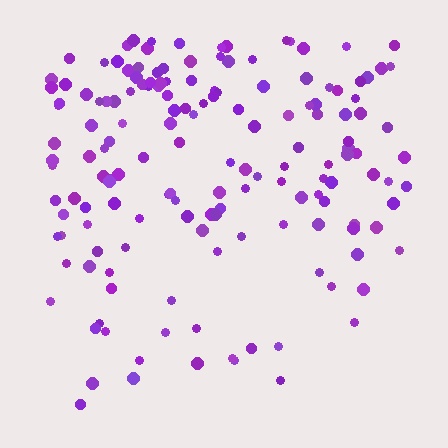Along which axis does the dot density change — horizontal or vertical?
Vertical.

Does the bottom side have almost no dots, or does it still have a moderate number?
Still a moderate number, just noticeably fewer than the top.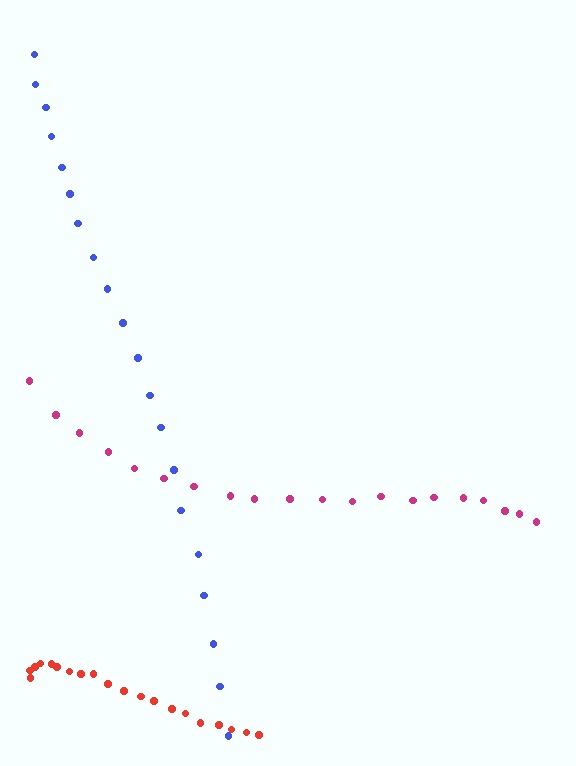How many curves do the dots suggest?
There are 3 distinct paths.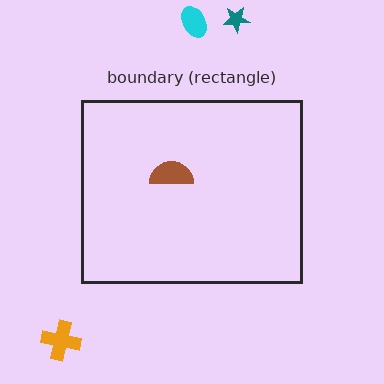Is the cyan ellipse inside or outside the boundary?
Outside.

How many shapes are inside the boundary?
1 inside, 3 outside.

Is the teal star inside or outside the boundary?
Outside.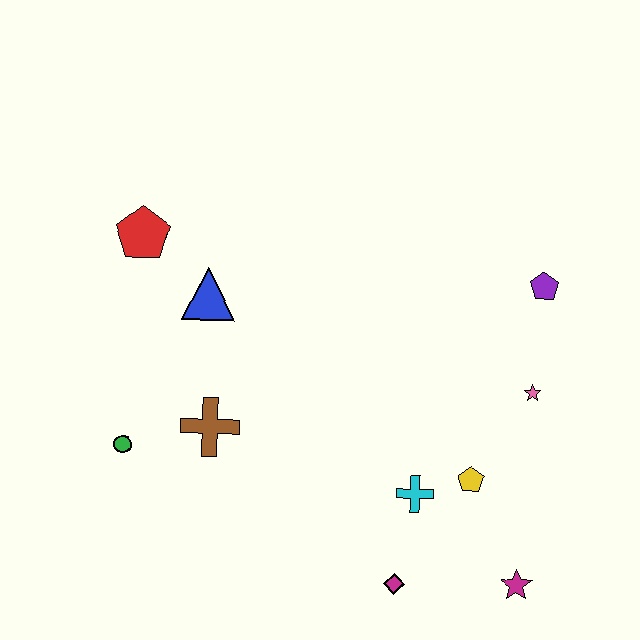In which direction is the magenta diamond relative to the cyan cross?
The magenta diamond is below the cyan cross.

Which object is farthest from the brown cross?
The purple pentagon is farthest from the brown cross.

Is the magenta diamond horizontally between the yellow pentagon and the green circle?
Yes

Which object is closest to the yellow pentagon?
The cyan cross is closest to the yellow pentagon.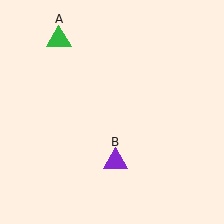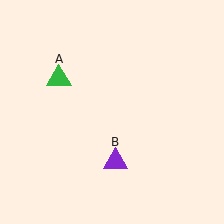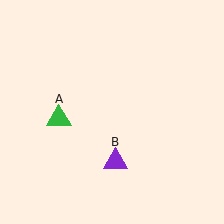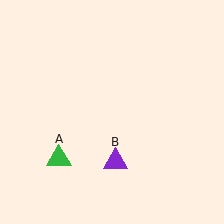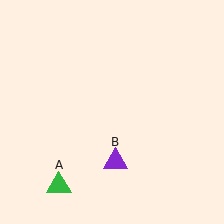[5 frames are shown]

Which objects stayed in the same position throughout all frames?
Purple triangle (object B) remained stationary.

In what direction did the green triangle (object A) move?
The green triangle (object A) moved down.